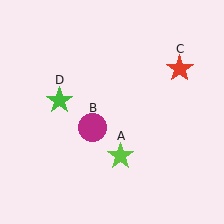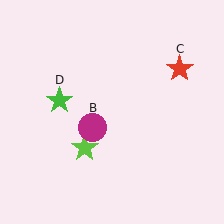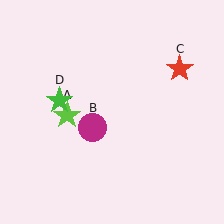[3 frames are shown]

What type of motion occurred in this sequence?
The lime star (object A) rotated clockwise around the center of the scene.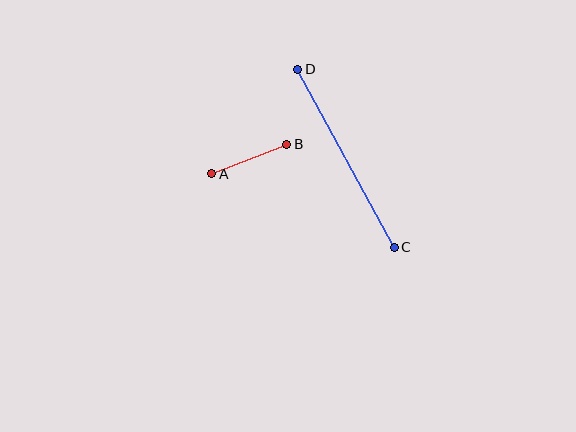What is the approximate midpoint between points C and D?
The midpoint is at approximately (346, 158) pixels.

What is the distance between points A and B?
The distance is approximately 81 pixels.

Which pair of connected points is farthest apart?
Points C and D are farthest apart.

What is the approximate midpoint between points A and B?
The midpoint is at approximately (249, 159) pixels.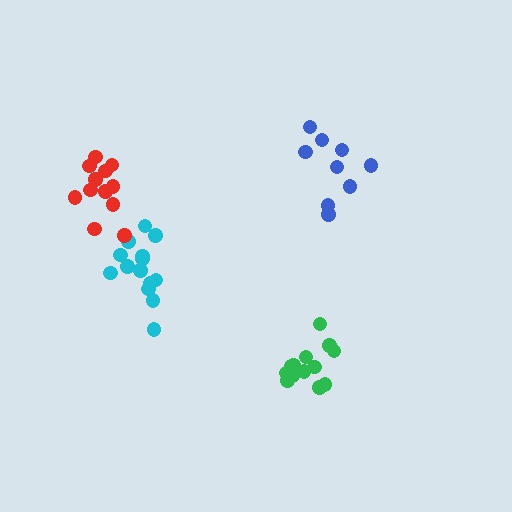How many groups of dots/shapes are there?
There are 4 groups.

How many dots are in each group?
Group 1: 14 dots, Group 2: 14 dots, Group 3: 9 dots, Group 4: 13 dots (50 total).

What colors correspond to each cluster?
The clusters are colored: green, cyan, blue, red.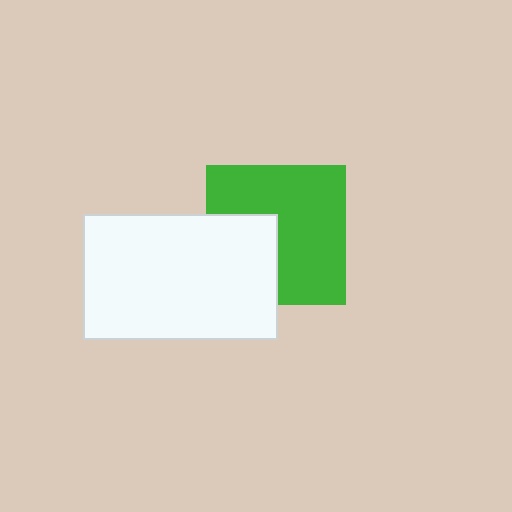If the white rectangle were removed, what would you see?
You would see the complete green square.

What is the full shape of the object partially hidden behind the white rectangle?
The partially hidden object is a green square.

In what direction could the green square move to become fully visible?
The green square could move right. That would shift it out from behind the white rectangle entirely.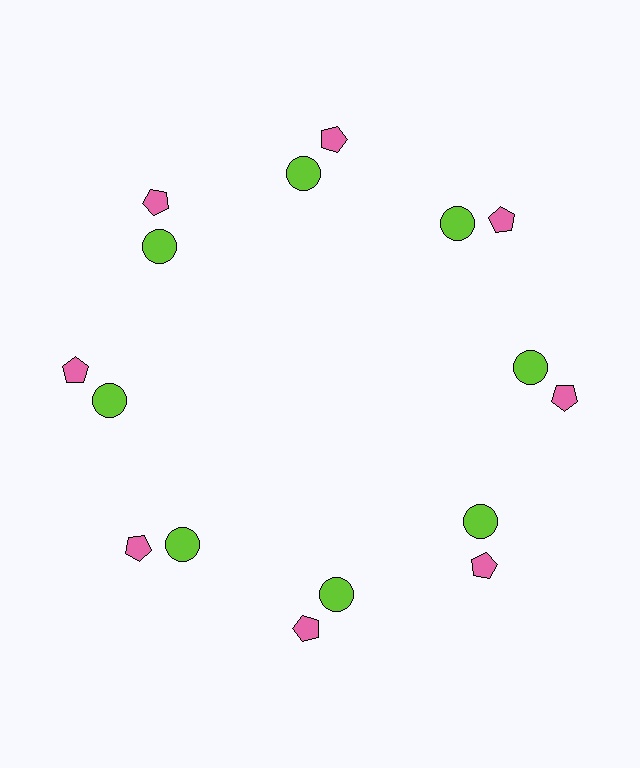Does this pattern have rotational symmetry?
Yes, this pattern has 8-fold rotational symmetry. It looks the same after rotating 45 degrees around the center.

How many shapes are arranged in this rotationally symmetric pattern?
There are 16 shapes, arranged in 8 groups of 2.